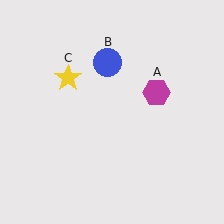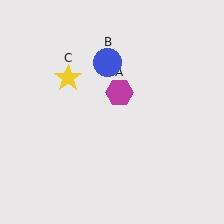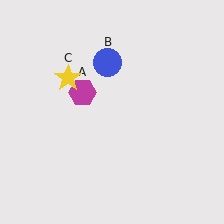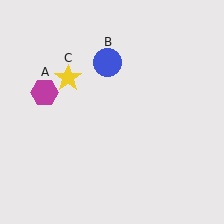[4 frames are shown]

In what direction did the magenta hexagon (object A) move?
The magenta hexagon (object A) moved left.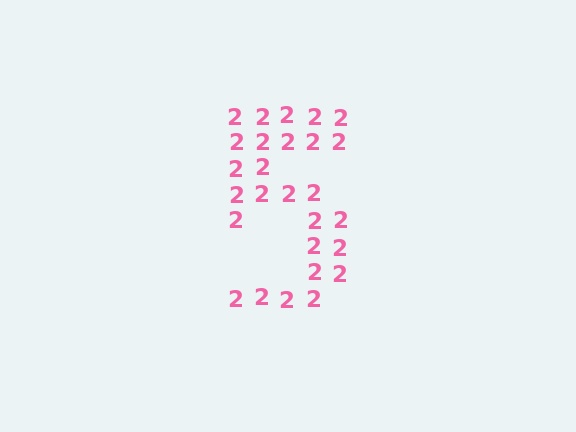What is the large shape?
The large shape is the digit 5.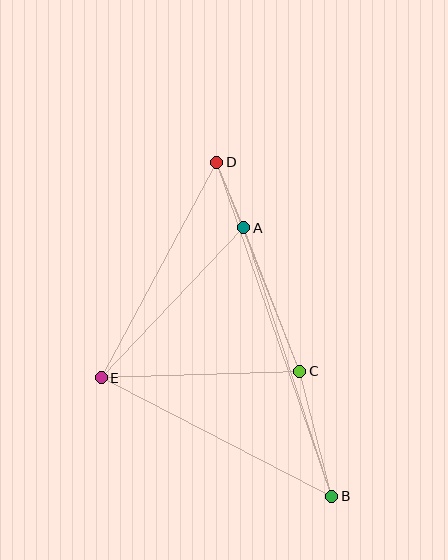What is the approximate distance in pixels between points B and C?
The distance between B and C is approximately 129 pixels.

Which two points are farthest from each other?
Points B and D are farthest from each other.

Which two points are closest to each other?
Points A and D are closest to each other.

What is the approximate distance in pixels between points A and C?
The distance between A and C is approximately 154 pixels.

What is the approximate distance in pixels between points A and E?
The distance between A and E is approximately 207 pixels.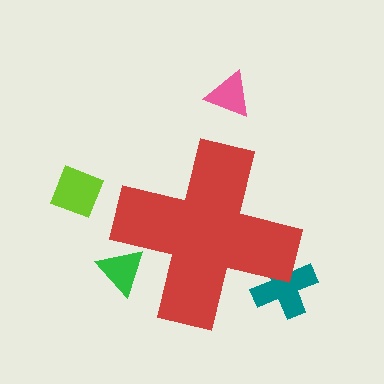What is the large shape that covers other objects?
A red cross.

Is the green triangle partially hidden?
Yes, the green triangle is partially hidden behind the red cross.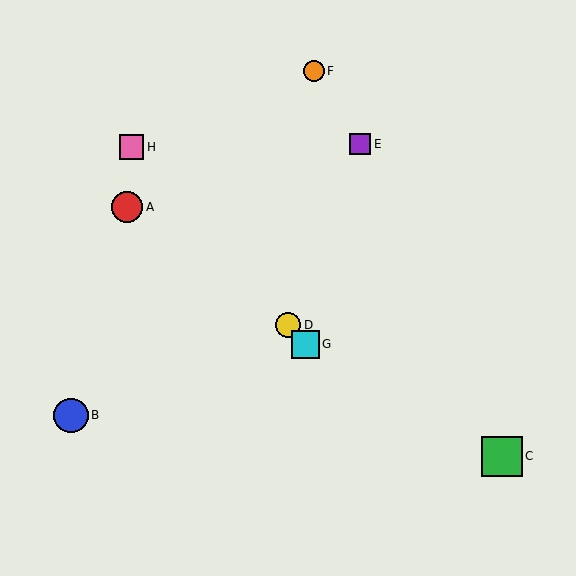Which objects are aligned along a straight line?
Objects D, G, H are aligned along a straight line.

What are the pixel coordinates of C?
Object C is at (502, 456).